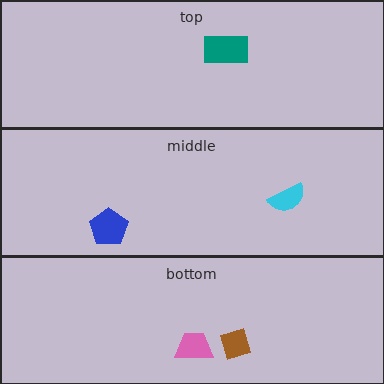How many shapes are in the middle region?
2.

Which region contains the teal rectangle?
The top region.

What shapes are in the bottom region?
The brown diamond, the pink trapezoid.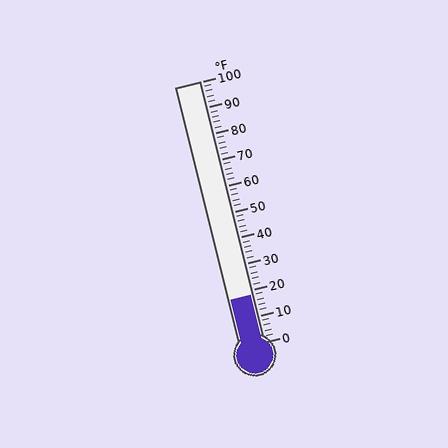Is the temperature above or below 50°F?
The temperature is below 50°F.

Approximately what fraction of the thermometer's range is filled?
The thermometer is filled to approximately 20% of its range.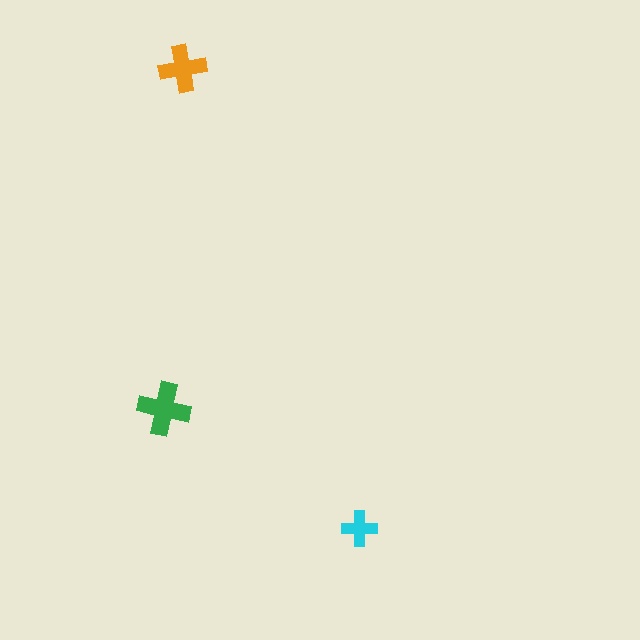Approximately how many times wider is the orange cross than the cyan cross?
About 1.5 times wider.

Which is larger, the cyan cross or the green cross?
The green one.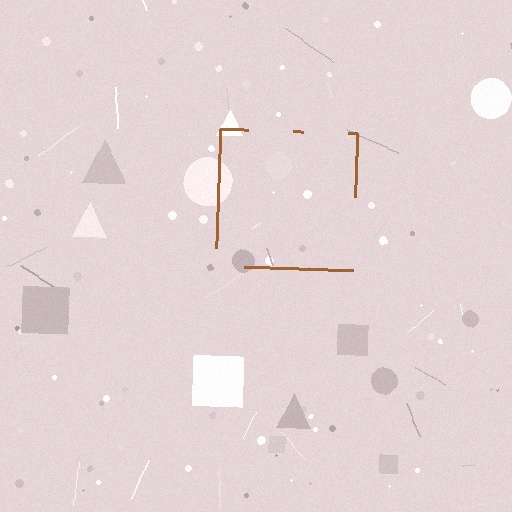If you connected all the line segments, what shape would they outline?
They would outline a square.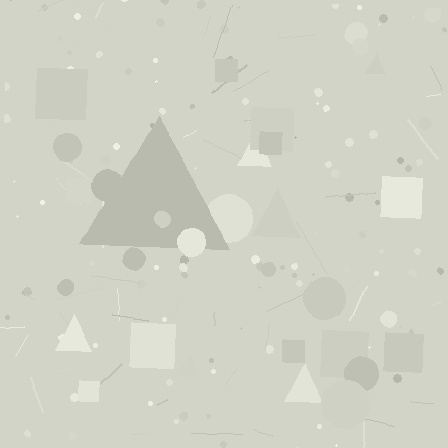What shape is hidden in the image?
A triangle is hidden in the image.